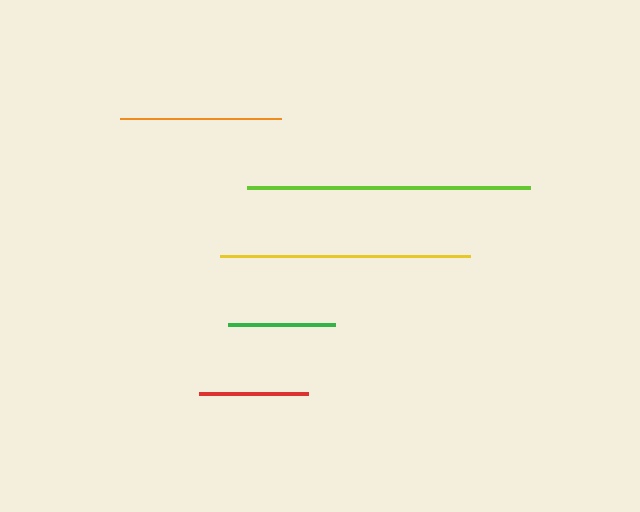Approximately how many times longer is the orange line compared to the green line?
The orange line is approximately 1.5 times the length of the green line.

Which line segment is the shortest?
The green line is the shortest at approximately 106 pixels.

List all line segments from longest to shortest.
From longest to shortest: lime, yellow, orange, red, green.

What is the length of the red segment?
The red segment is approximately 110 pixels long.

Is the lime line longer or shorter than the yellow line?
The lime line is longer than the yellow line.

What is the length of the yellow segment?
The yellow segment is approximately 250 pixels long.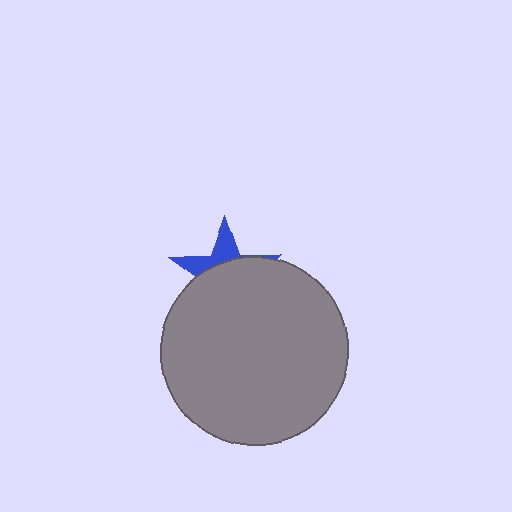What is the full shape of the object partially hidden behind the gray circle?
The partially hidden object is a blue star.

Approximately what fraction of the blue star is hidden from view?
Roughly 68% of the blue star is hidden behind the gray circle.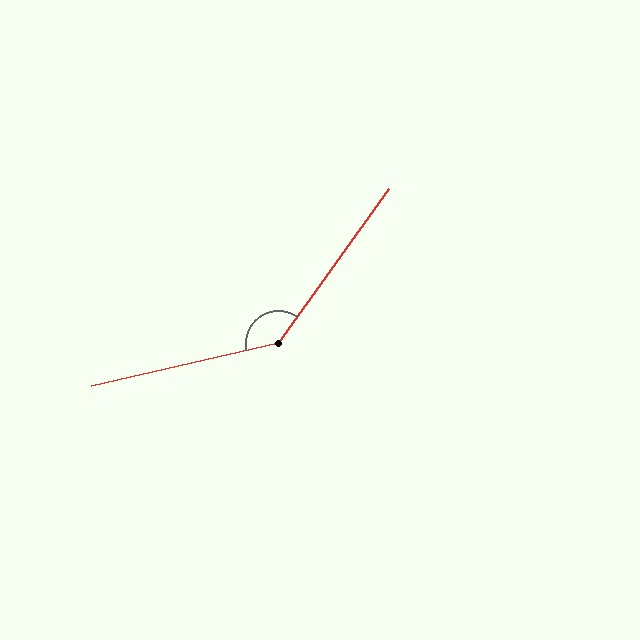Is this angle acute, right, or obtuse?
It is obtuse.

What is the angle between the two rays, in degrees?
Approximately 138 degrees.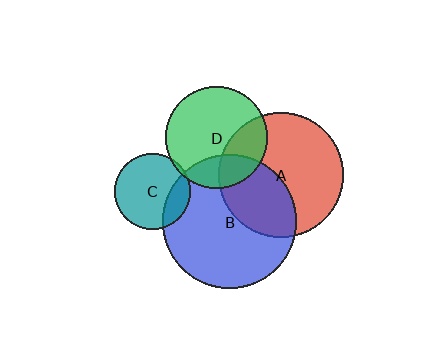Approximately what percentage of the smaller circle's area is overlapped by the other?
Approximately 20%.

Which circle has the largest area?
Circle B (blue).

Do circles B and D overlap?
Yes.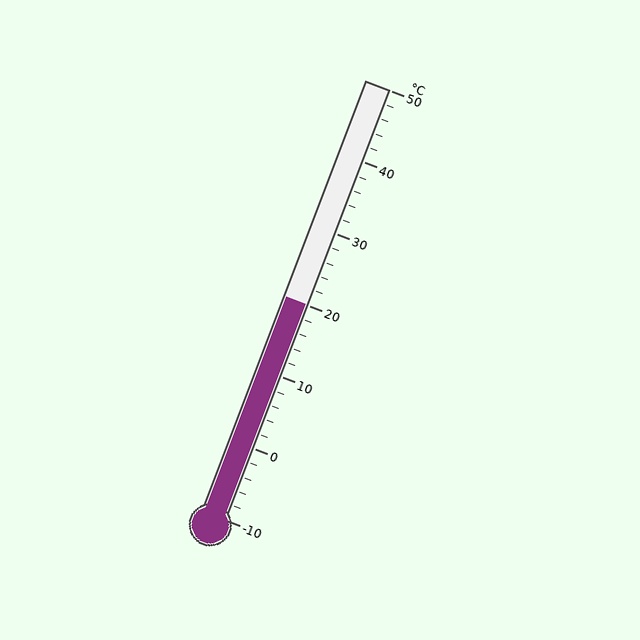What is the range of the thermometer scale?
The thermometer scale ranges from -10°C to 50°C.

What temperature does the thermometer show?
The thermometer shows approximately 20°C.